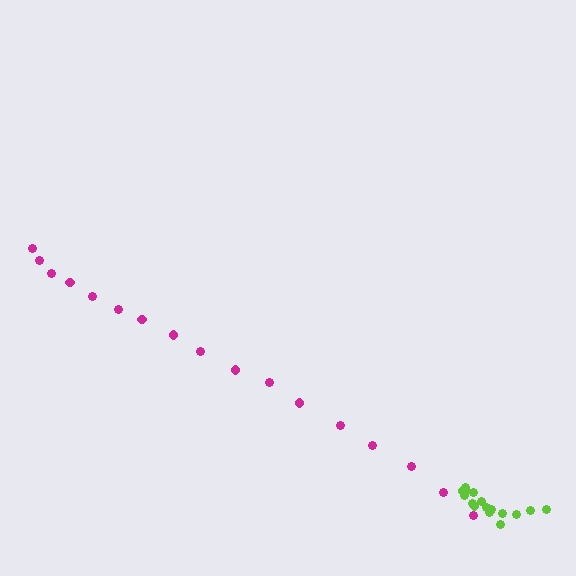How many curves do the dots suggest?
There are 2 distinct paths.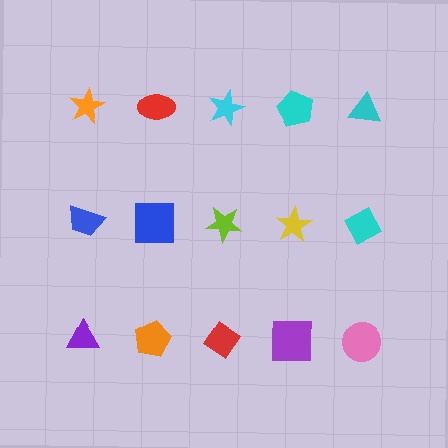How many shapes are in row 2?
5 shapes.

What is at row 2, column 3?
A lime star.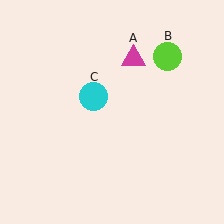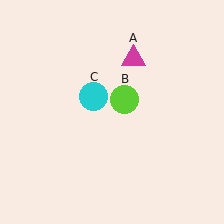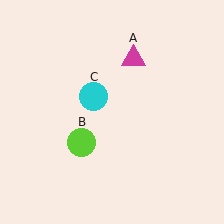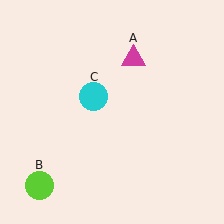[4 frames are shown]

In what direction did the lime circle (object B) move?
The lime circle (object B) moved down and to the left.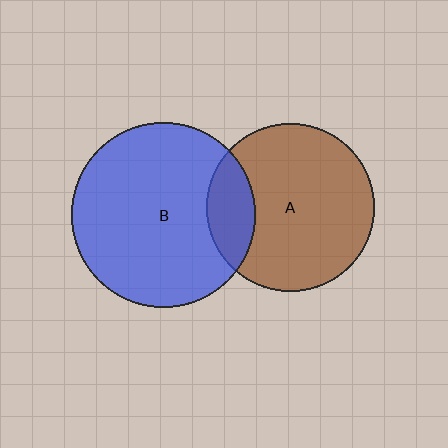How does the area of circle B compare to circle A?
Approximately 1.2 times.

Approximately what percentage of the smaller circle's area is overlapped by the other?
Approximately 20%.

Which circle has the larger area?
Circle B (blue).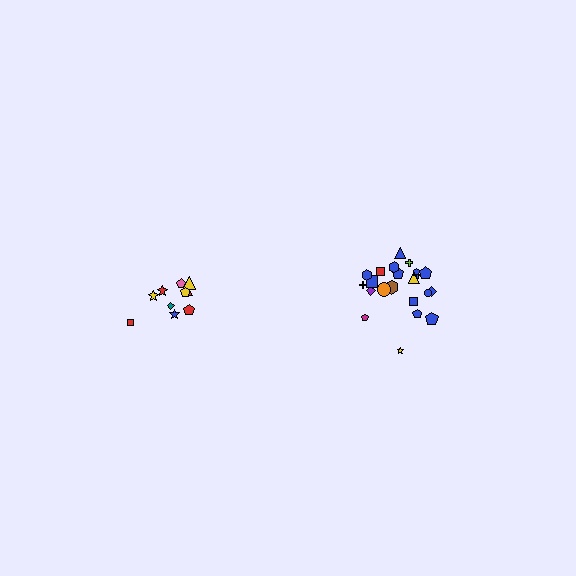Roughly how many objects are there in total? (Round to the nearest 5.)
Roughly 30 objects in total.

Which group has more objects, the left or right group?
The right group.